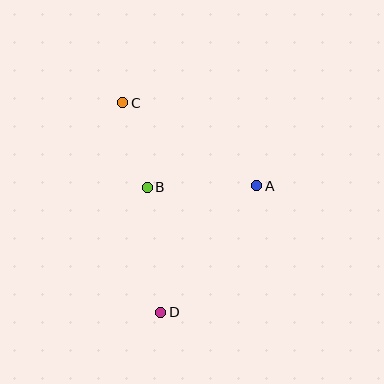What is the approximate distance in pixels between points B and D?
The distance between B and D is approximately 126 pixels.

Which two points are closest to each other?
Points B and C are closest to each other.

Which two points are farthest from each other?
Points C and D are farthest from each other.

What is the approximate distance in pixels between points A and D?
The distance between A and D is approximately 159 pixels.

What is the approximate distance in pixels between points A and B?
The distance between A and B is approximately 109 pixels.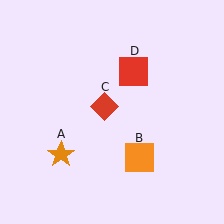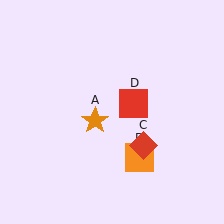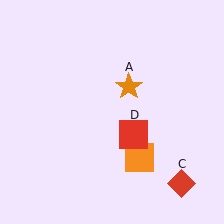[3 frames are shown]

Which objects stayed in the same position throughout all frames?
Orange square (object B) remained stationary.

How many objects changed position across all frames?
3 objects changed position: orange star (object A), red diamond (object C), red square (object D).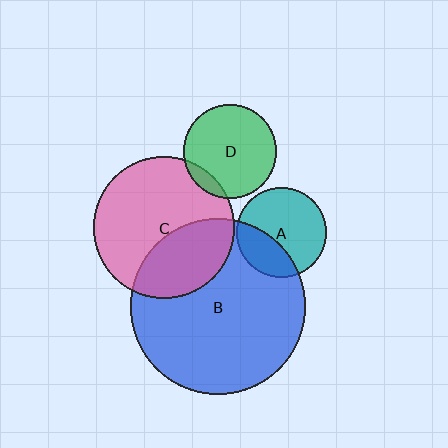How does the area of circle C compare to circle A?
Approximately 2.4 times.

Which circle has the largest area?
Circle B (blue).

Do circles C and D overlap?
Yes.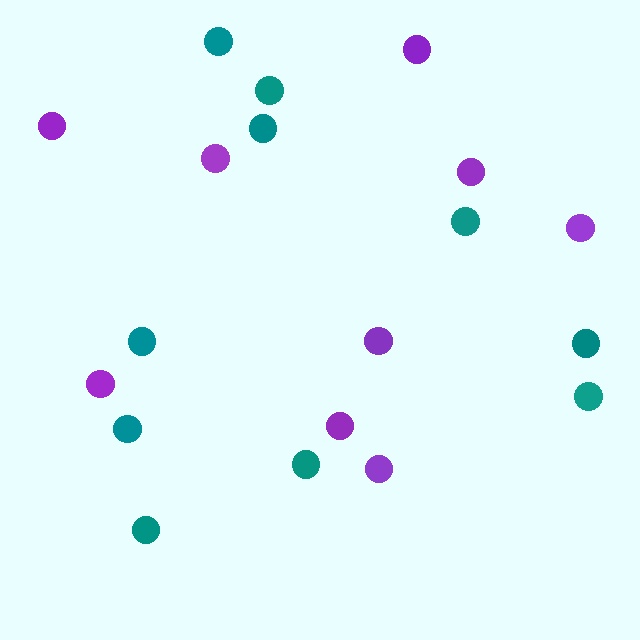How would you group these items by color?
There are 2 groups: one group of teal circles (10) and one group of purple circles (9).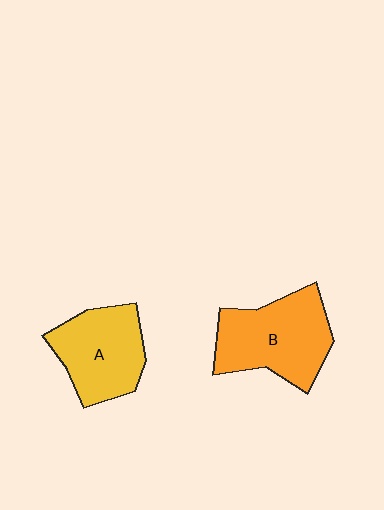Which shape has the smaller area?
Shape A (yellow).